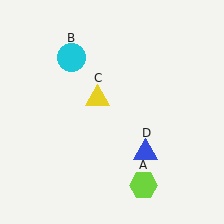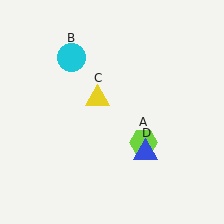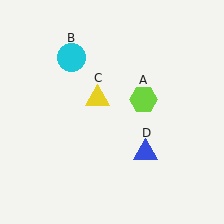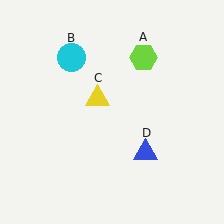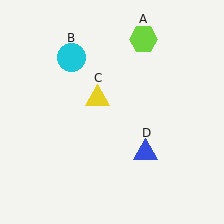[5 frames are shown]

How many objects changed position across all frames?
1 object changed position: lime hexagon (object A).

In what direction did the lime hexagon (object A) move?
The lime hexagon (object A) moved up.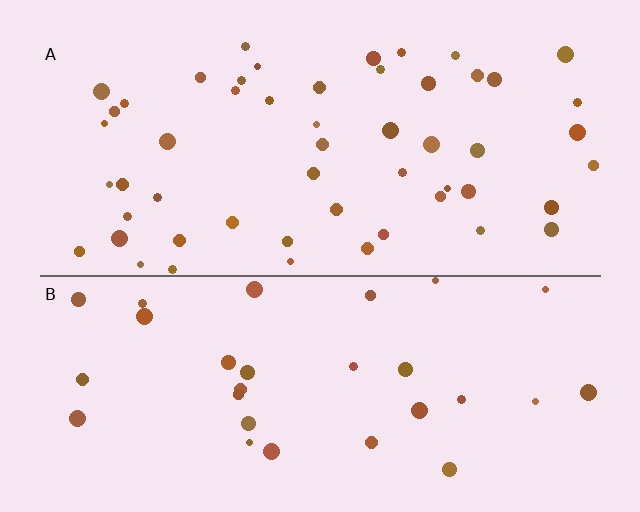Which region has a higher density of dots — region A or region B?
A (the top).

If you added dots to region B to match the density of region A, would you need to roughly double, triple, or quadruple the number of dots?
Approximately double.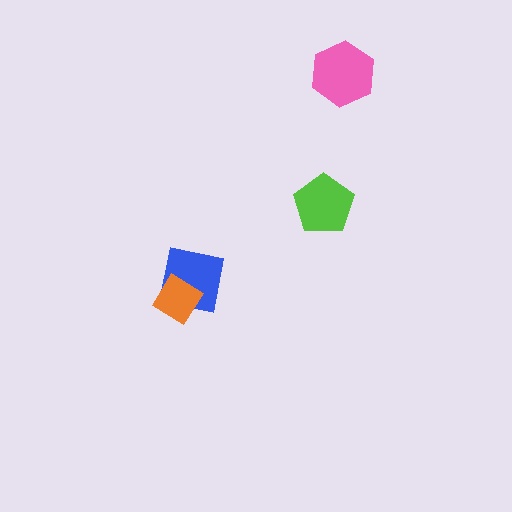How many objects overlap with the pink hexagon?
0 objects overlap with the pink hexagon.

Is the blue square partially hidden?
Yes, it is partially covered by another shape.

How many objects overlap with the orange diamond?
1 object overlaps with the orange diamond.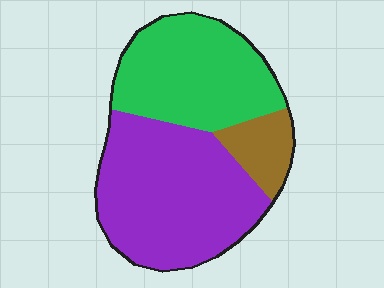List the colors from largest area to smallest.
From largest to smallest: purple, green, brown.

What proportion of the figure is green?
Green takes up between a quarter and a half of the figure.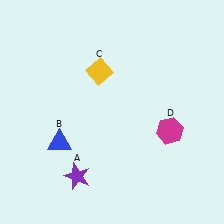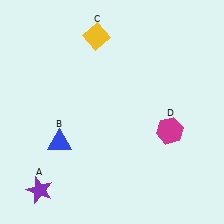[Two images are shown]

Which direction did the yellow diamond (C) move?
The yellow diamond (C) moved up.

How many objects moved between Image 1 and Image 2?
2 objects moved between the two images.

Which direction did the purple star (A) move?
The purple star (A) moved left.